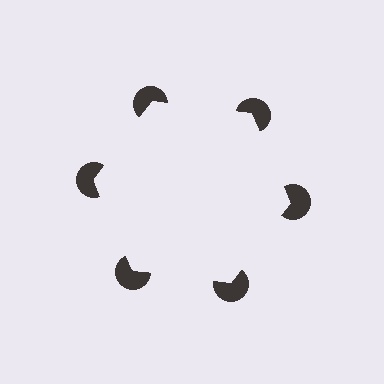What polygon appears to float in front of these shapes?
An illusory hexagon — its edges are inferred from the aligned wedge cuts in the pac-man discs, not physically drawn.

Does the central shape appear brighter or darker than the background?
It typically appears slightly brighter than the background, even though no actual brightness change is drawn.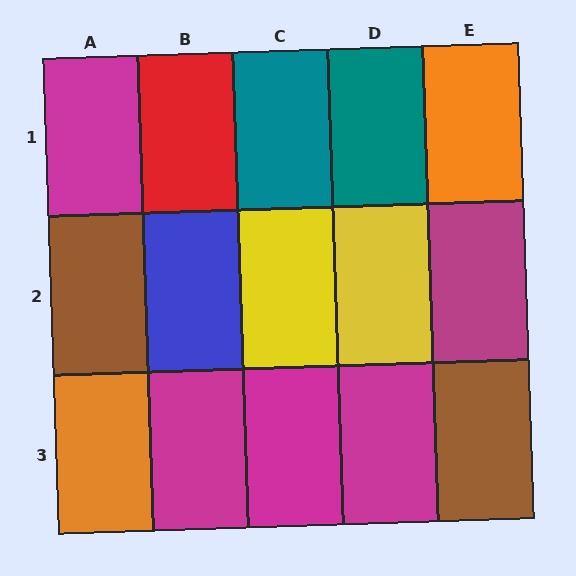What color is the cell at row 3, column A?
Orange.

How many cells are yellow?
2 cells are yellow.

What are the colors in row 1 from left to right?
Magenta, red, teal, teal, orange.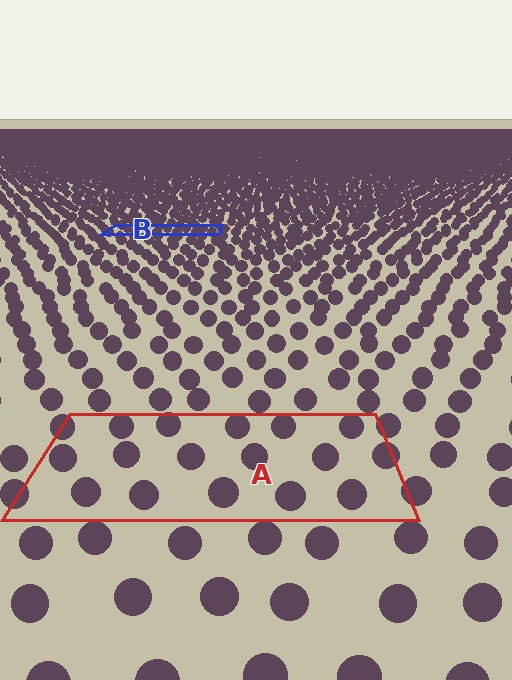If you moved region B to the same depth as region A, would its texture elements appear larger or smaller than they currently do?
They would appear larger. At a closer depth, the same texture elements are projected at a bigger on-screen size.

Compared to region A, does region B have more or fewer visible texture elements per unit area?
Region B has more texture elements per unit area — they are packed more densely because it is farther away.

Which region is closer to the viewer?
Region A is closer. The texture elements there are larger and more spread out.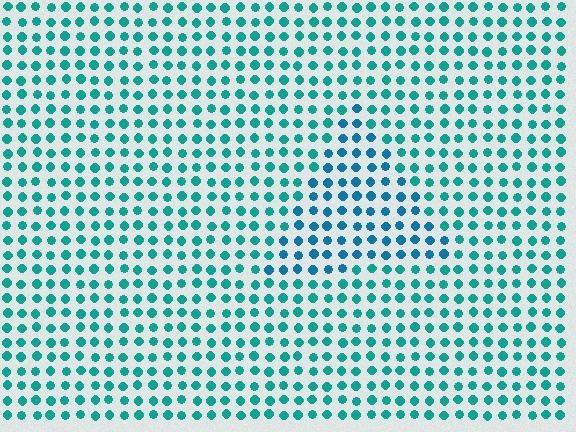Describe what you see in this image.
The image is filled with small teal elements in a uniform arrangement. A triangle-shaped region is visible where the elements are tinted to a slightly different hue, forming a subtle color boundary.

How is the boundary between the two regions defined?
The boundary is defined purely by a slight shift in hue (about 24 degrees). Spacing, size, and orientation are identical on both sides.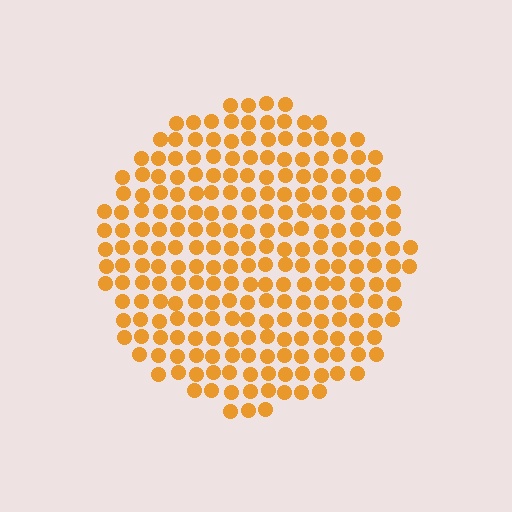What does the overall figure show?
The overall figure shows a circle.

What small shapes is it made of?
It is made of small circles.